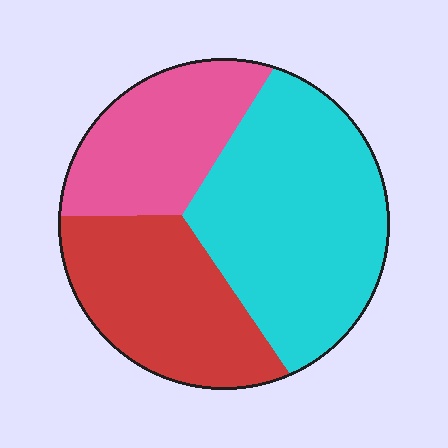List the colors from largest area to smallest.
From largest to smallest: cyan, red, pink.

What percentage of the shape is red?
Red takes up about one third (1/3) of the shape.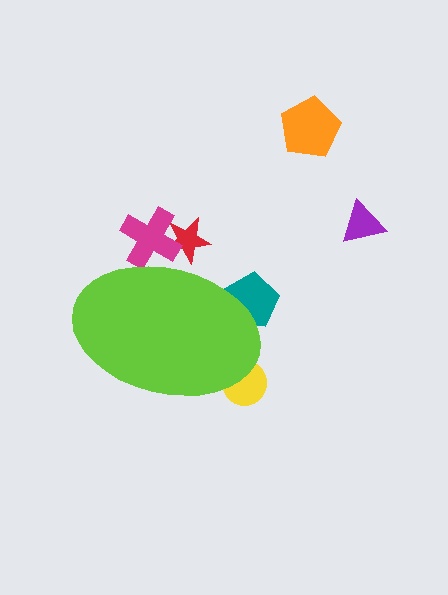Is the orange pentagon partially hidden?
No, the orange pentagon is fully visible.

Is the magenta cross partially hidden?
Yes, the magenta cross is partially hidden behind the lime ellipse.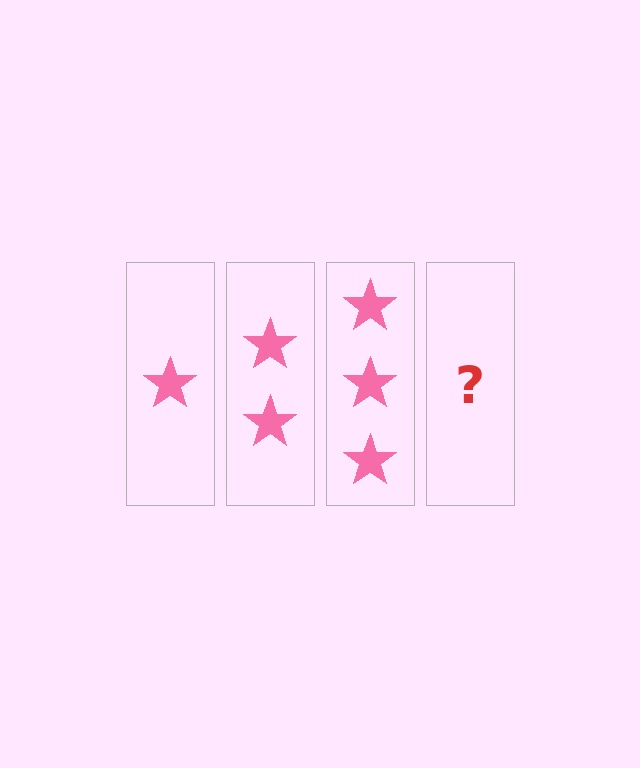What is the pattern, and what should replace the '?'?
The pattern is that each step adds one more star. The '?' should be 4 stars.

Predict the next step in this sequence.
The next step is 4 stars.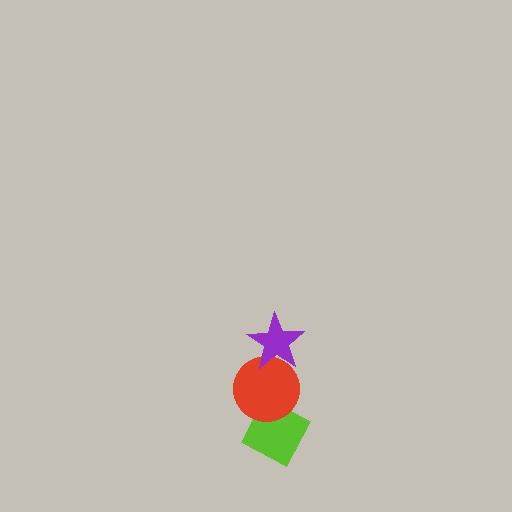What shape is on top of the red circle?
The purple star is on top of the red circle.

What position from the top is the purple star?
The purple star is 1st from the top.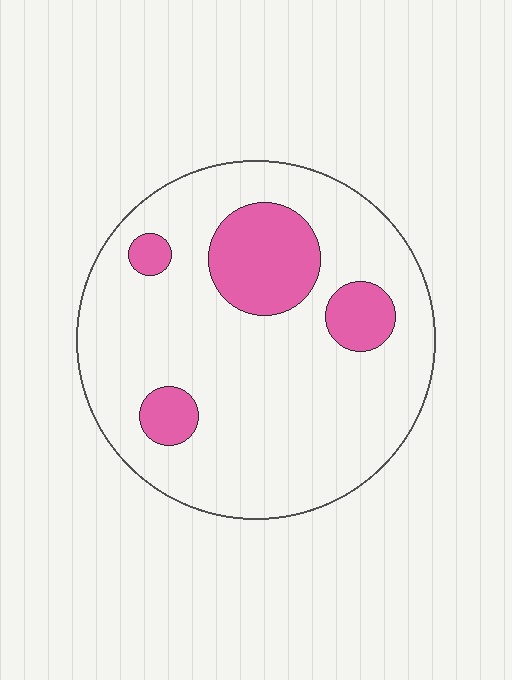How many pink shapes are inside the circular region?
4.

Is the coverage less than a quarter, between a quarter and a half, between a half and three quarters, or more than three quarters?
Less than a quarter.